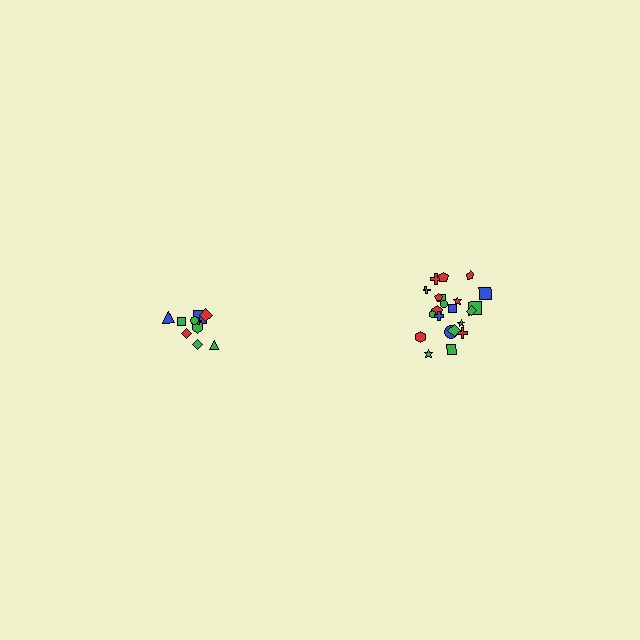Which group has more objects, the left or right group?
The right group.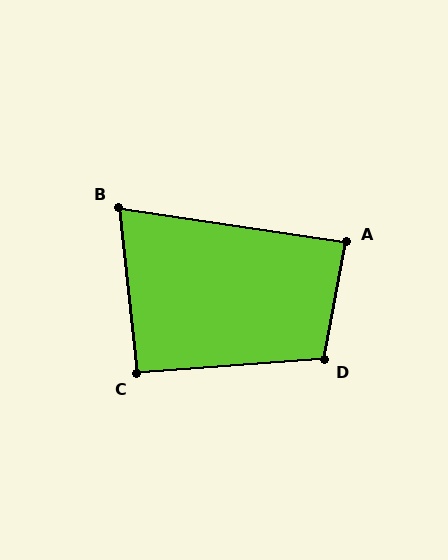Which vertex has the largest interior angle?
D, at approximately 105 degrees.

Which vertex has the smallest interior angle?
B, at approximately 75 degrees.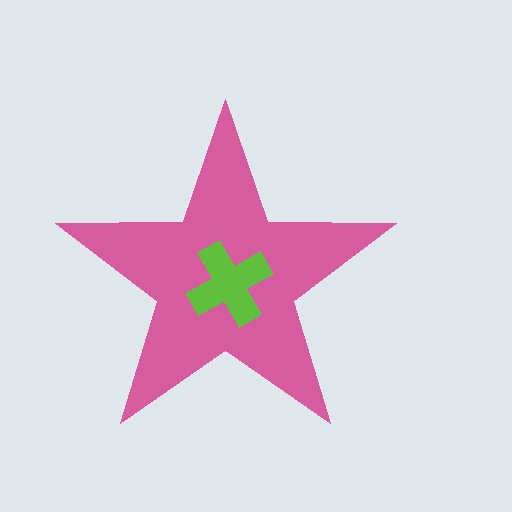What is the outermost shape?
The pink star.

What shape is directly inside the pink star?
The lime cross.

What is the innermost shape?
The lime cross.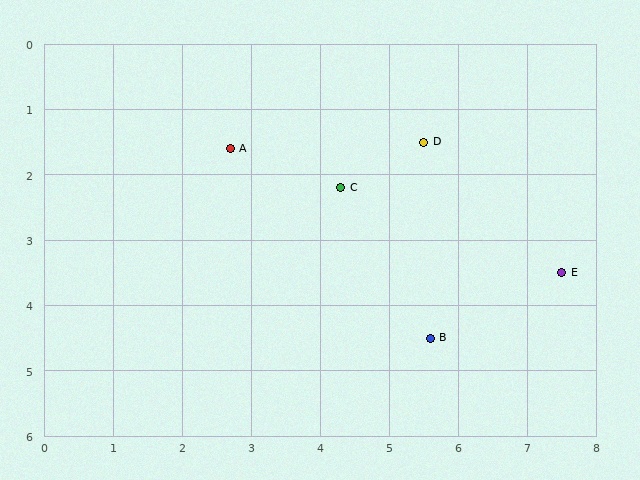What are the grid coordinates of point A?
Point A is at approximately (2.7, 1.6).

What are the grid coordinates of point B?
Point B is at approximately (5.6, 4.5).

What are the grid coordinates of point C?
Point C is at approximately (4.3, 2.2).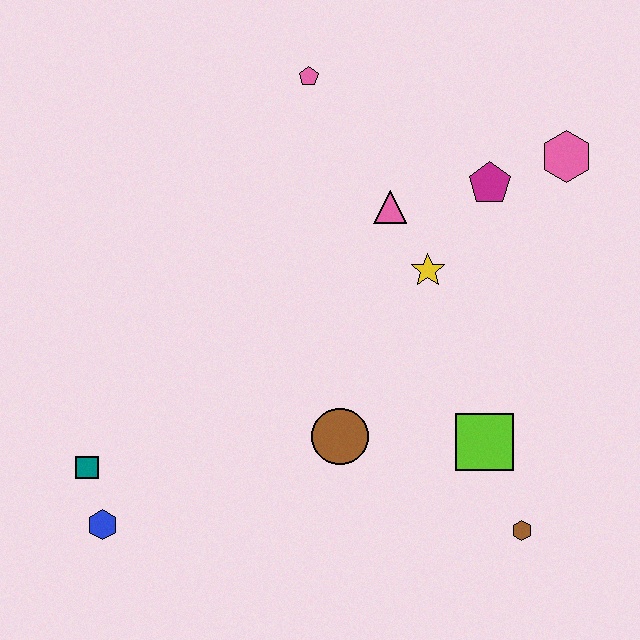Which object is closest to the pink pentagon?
The pink triangle is closest to the pink pentagon.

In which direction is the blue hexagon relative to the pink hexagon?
The blue hexagon is to the left of the pink hexagon.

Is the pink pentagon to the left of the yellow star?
Yes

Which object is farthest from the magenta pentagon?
The blue hexagon is farthest from the magenta pentagon.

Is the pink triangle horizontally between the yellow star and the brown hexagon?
No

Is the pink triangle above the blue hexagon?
Yes